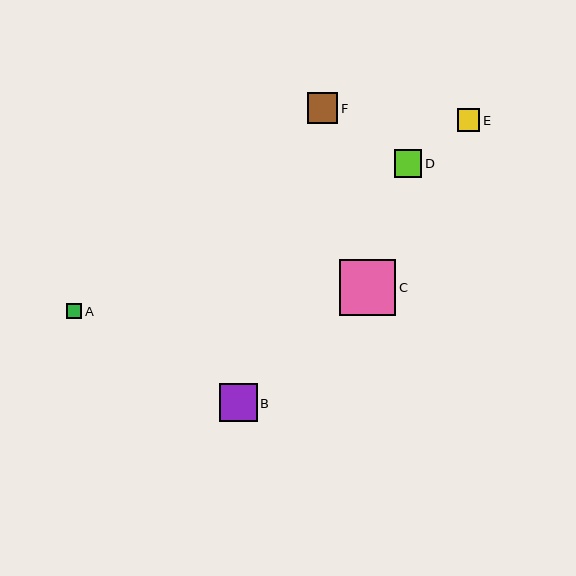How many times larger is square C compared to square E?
Square C is approximately 2.4 times the size of square E.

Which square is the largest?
Square C is the largest with a size of approximately 56 pixels.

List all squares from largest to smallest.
From largest to smallest: C, B, F, D, E, A.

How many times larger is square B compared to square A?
Square B is approximately 2.5 times the size of square A.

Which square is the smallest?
Square A is the smallest with a size of approximately 15 pixels.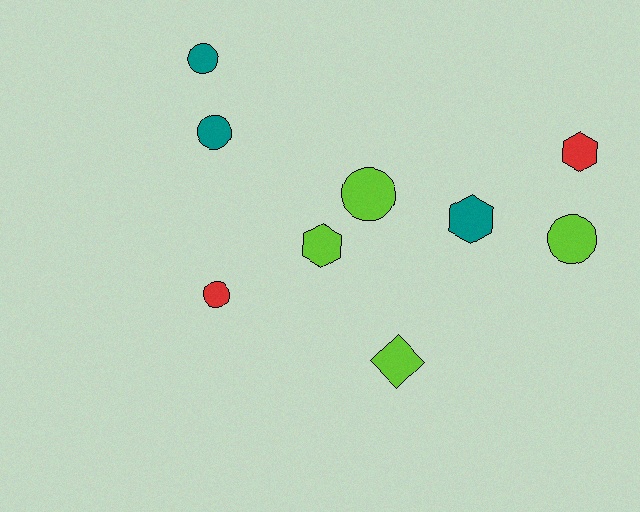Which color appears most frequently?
Lime, with 4 objects.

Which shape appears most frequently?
Circle, with 5 objects.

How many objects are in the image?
There are 9 objects.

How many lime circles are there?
There are 2 lime circles.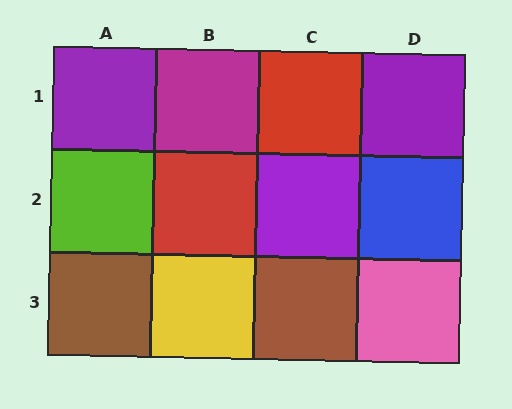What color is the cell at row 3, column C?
Brown.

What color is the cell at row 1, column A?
Purple.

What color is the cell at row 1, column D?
Purple.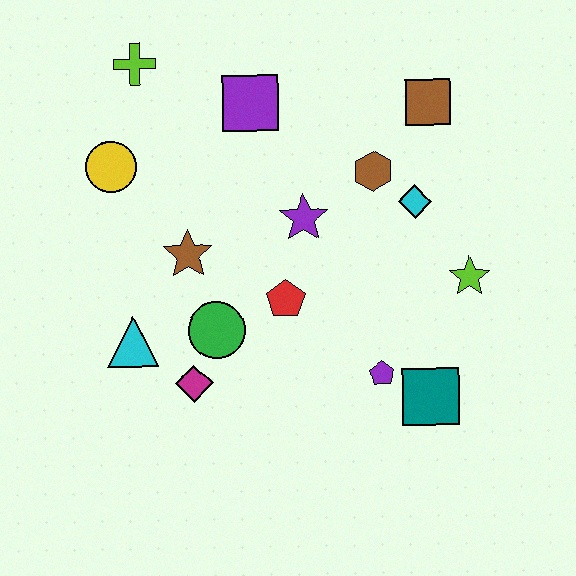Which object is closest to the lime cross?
The yellow circle is closest to the lime cross.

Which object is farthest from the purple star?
The lime cross is farthest from the purple star.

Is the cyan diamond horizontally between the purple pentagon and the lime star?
Yes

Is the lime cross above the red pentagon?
Yes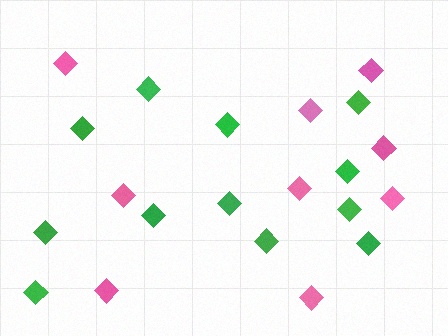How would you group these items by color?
There are 2 groups: one group of green diamonds (12) and one group of pink diamonds (9).